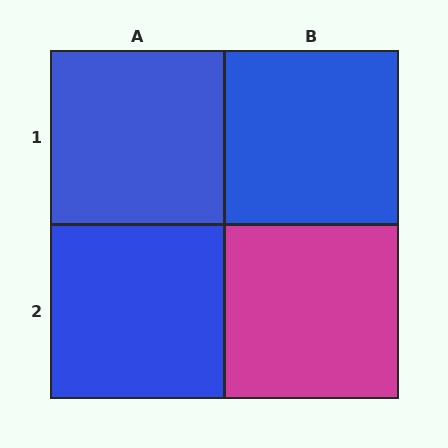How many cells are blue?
3 cells are blue.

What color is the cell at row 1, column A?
Blue.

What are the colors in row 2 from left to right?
Blue, magenta.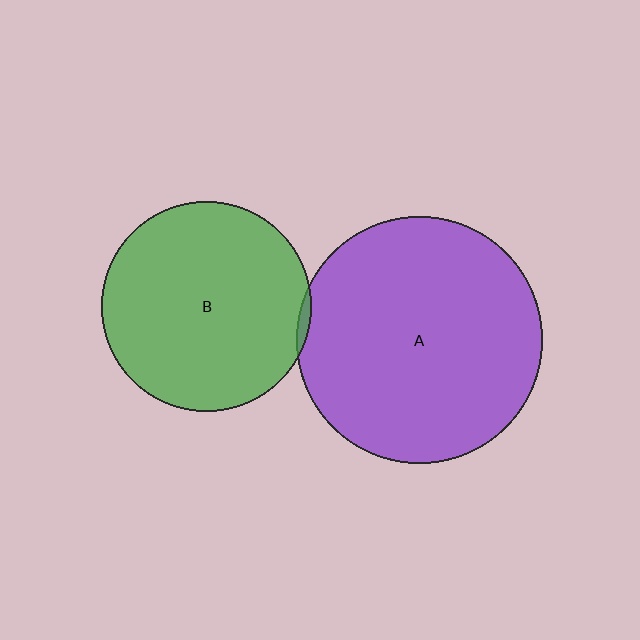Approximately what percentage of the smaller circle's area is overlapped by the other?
Approximately 5%.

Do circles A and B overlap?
Yes.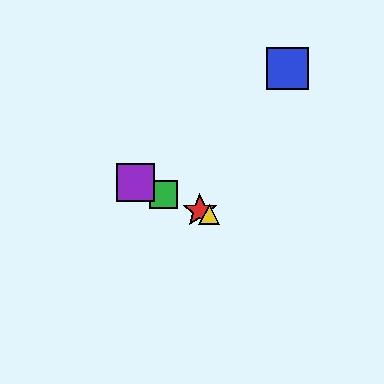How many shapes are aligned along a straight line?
4 shapes (the red star, the green square, the yellow triangle, the purple square) are aligned along a straight line.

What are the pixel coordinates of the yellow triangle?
The yellow triangle is at (209, 215).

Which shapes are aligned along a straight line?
The red star, the green square, the yellow triangle, the purple square are aligned along a straight line.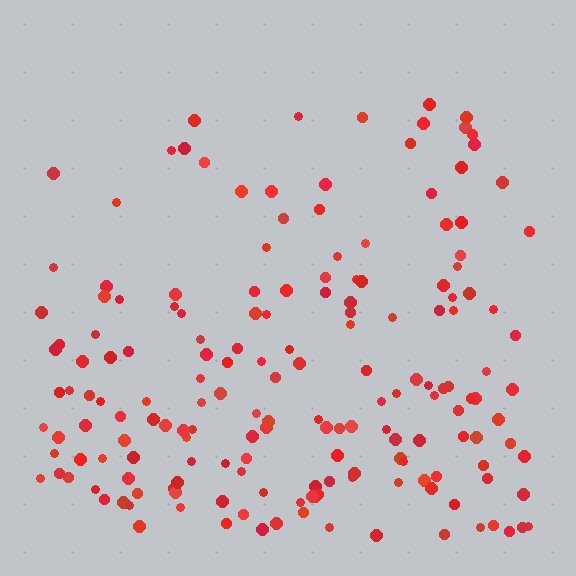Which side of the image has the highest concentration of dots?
The bottom.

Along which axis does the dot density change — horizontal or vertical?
Vertical.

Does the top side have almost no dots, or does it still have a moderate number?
Still a moderate number, just noticeably fewer than the bottom.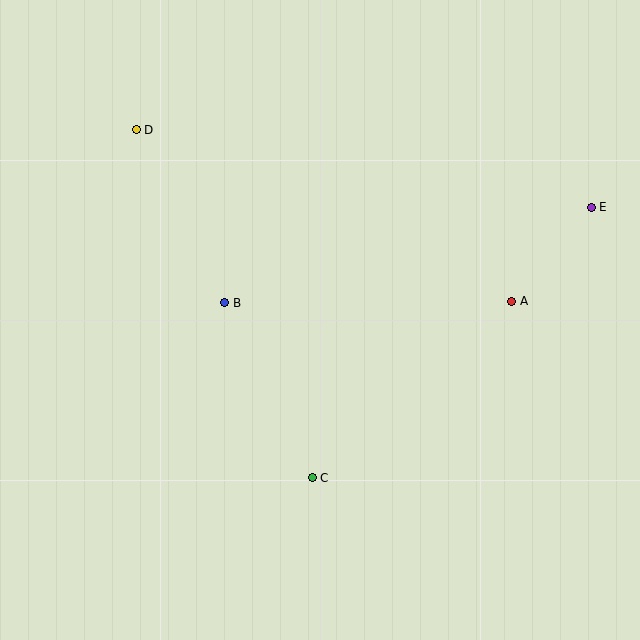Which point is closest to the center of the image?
Point B at (225, 303) is closest to the center.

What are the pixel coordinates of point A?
Point A is at (512, 301).